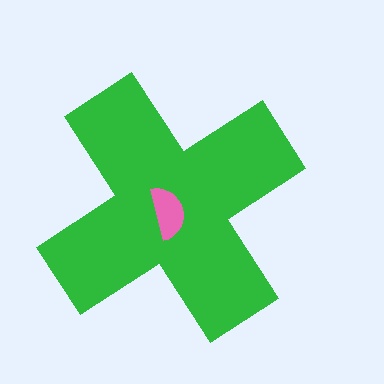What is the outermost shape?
The green cross.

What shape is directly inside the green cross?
The pink semicircle.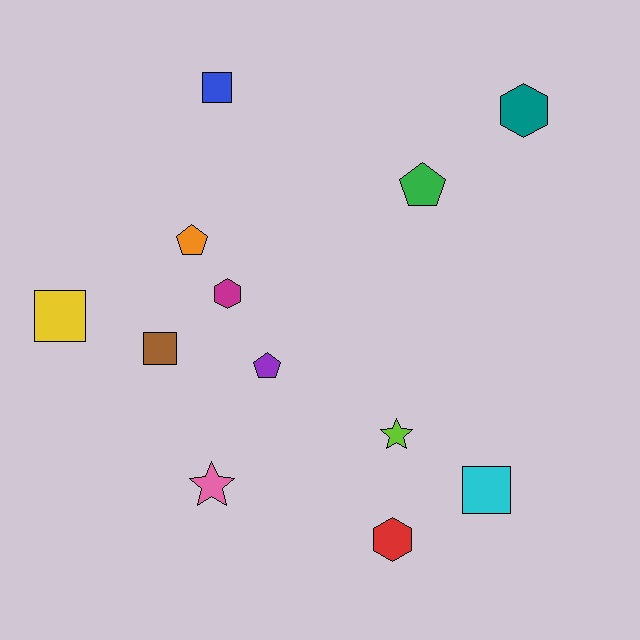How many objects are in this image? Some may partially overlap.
There are 12 objects.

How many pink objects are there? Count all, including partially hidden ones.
There is 1 pink object.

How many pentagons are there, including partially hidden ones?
There are 3 pentagons.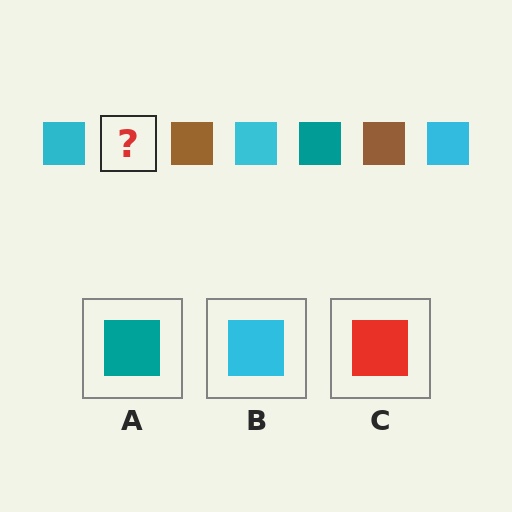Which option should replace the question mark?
Option A.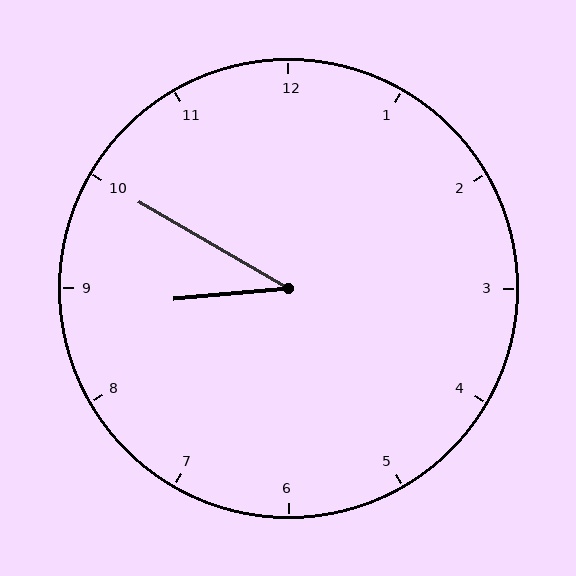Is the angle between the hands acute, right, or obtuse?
It is acute.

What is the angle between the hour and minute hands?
Approximately 35 degrees.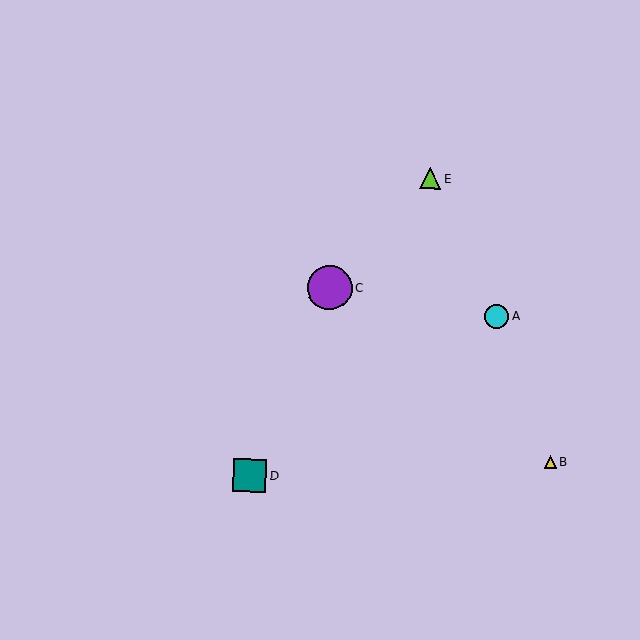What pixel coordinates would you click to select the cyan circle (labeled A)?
Click at (497, 316) to select the cyan circle A.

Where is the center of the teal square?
The center of the teal square is at (250, 475).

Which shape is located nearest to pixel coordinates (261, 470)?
The teal square (labeled D) at (250, 475) is nearest to that location.